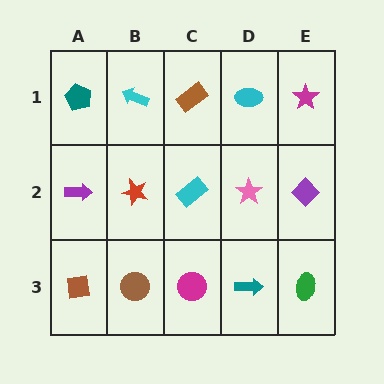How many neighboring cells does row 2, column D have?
4.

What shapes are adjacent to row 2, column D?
A cyan ellipse (row 1, column D), a teal arrow (row 3, column D), a cyan rectangle (row 2, column C), a purple diamond (row 2, column E).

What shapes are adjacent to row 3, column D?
A pink star (row 2, column D), a magenta circle (row 3, column C), a green ellipse (row 3, column E).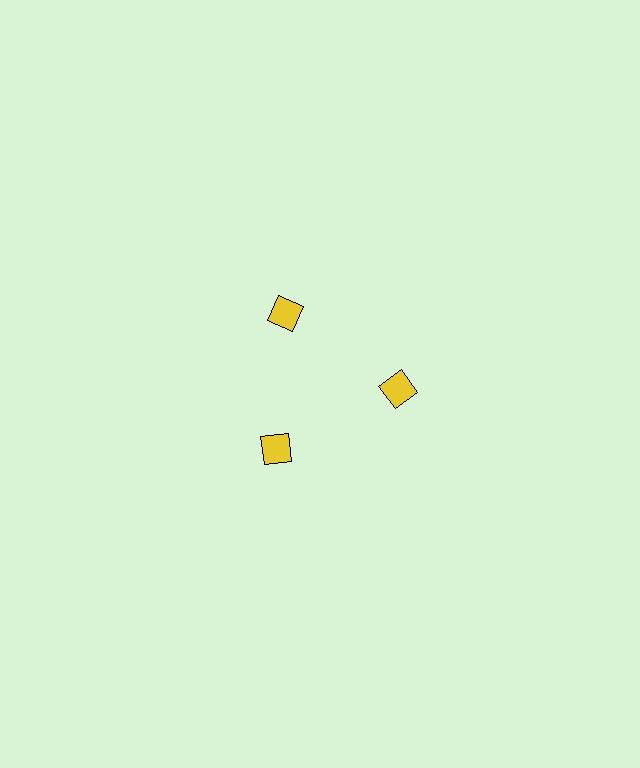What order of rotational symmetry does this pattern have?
This pattern has 3-fold rotational symmetry.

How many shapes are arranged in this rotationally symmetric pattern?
There are 3 shapes, arranged in 3 groups of 1.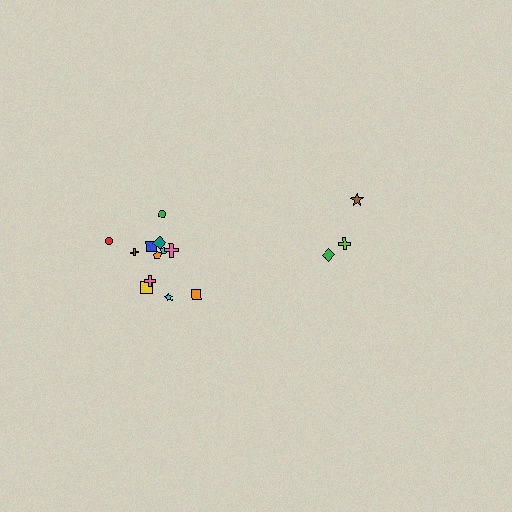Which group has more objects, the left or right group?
The left group.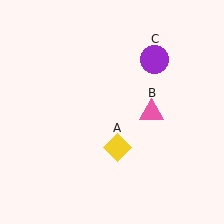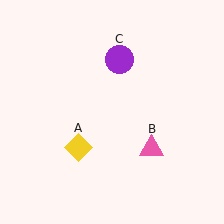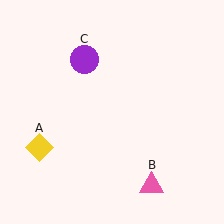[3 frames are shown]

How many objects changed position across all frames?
3 objects changed position: yellow diamond (object A), pink triangle (object B), purple circle (object C).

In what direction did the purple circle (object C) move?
The purple circle (object C) moved left.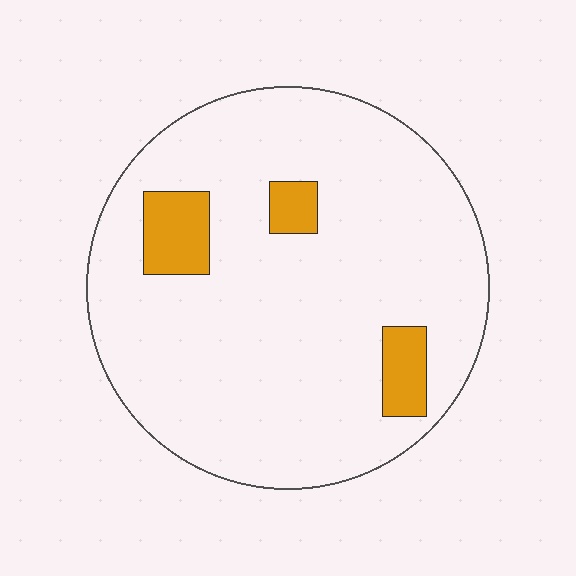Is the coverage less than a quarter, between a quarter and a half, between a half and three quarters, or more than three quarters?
Less than a quarter.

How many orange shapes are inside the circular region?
3.